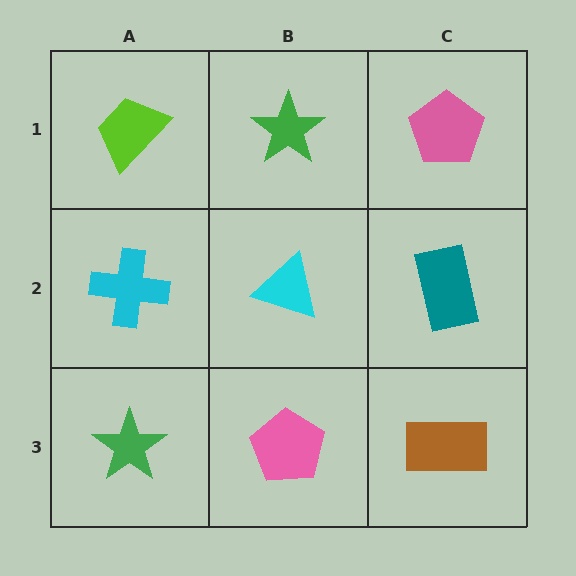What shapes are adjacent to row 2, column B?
A green star (row 1, column B), a pink pentagon (row 3, column B), a cyan cross (row 2, column A), a teal rectangle (row 2, column C).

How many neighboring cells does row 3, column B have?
3.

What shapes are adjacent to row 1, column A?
A cyan cross (row 2, column A), a green star (row 1, column B).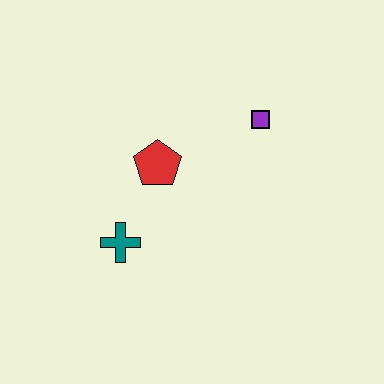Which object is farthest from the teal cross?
The purple square is farthest from the teal cross.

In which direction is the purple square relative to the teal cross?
The purple square is to the right of the teal cross.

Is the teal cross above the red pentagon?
No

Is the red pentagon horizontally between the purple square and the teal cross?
Yes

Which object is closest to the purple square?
The red pentagon is closest to the purple square.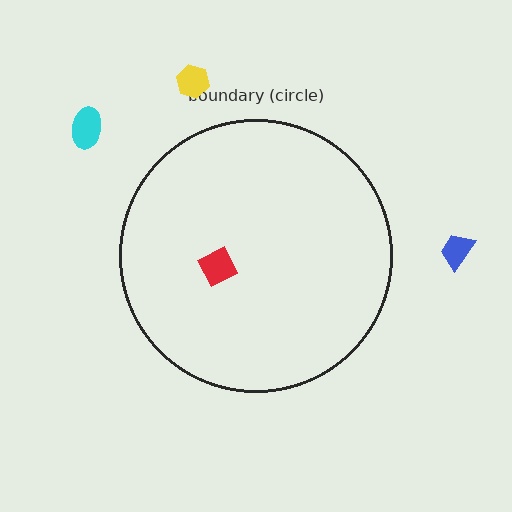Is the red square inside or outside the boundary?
Inside.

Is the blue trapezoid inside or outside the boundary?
Outside.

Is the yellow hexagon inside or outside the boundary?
Outside.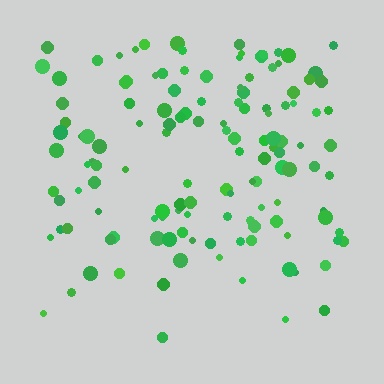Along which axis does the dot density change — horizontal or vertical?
Vertical.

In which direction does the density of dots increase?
From bottom to top, with the top side densest.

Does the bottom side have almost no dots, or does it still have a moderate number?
Still a moderate number, just noticeably fewer than the top.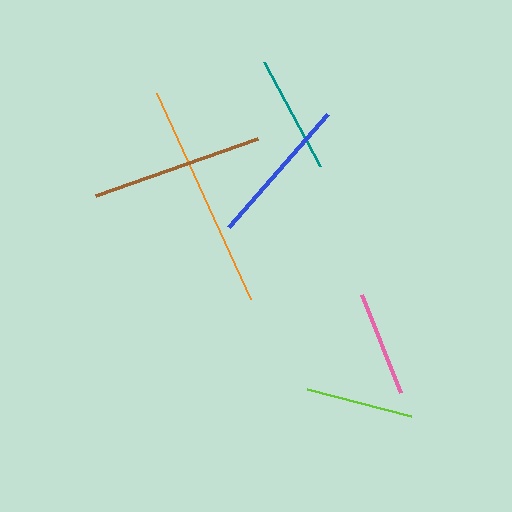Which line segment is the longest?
The orange line is the longest at approximately 226 pixels.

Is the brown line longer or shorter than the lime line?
The brown line is longer than the lime line.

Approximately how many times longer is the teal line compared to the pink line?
The teal line is approximately 1.1 times the length of the pink line.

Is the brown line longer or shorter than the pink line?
The brown line is longer than the pink line.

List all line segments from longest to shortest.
From longest to shortest: orange, brown, blue, teal, lime, pink.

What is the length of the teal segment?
The teal segment is approximately 118 pixels long.